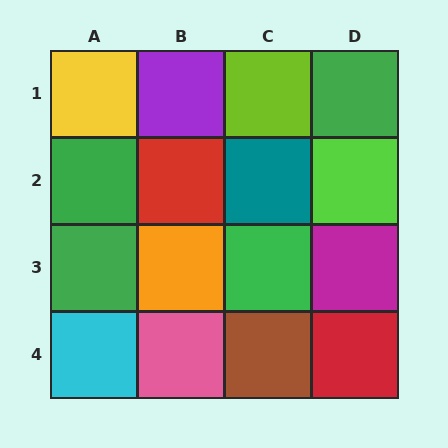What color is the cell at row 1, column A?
Yellow.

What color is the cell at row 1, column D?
Green.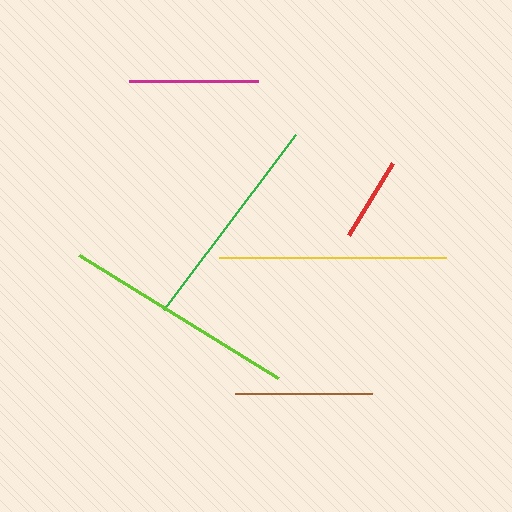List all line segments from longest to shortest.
From longest to shortest: lime, yellow, green, brown, magenta, red.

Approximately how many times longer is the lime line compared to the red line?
The lime line is approximately 2.8 times the length of the red line.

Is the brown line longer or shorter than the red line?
The brown line is longer than the red line.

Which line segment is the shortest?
The red line is the shortest at approximately 84 pixels.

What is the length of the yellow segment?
The yellow segment is approximately 227 pixels long.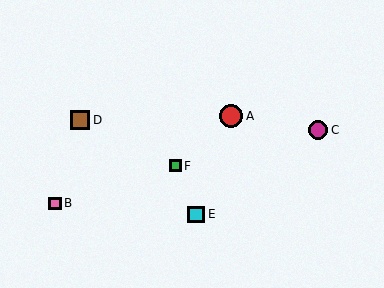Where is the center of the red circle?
The center of the red circle is at (231, 116).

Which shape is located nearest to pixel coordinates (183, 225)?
The cyan square (labeled E) at (196, 214) is nearest to that location.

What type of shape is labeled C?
Shape C is a magenta circle.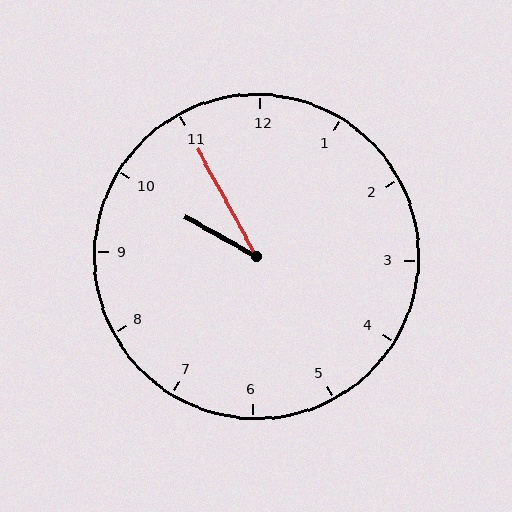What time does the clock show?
9:55.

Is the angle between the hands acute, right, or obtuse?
It is acute.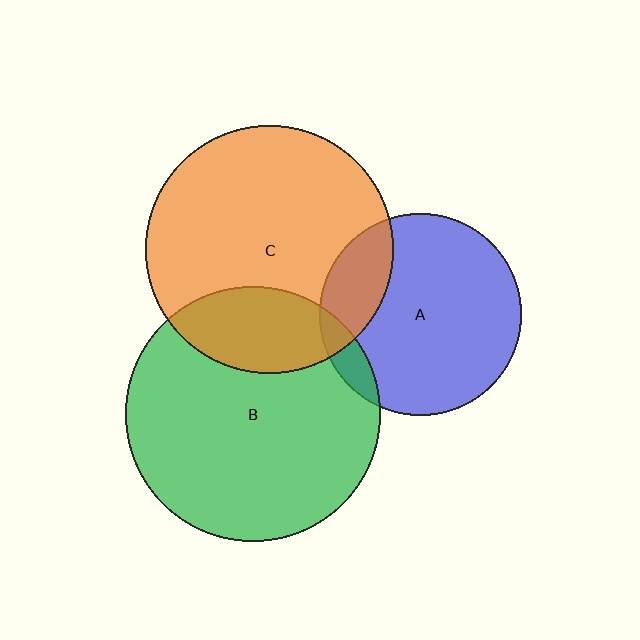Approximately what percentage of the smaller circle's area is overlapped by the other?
Approximately 10%.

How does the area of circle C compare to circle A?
Approximately 1.5 times.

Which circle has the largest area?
Circle B (green).